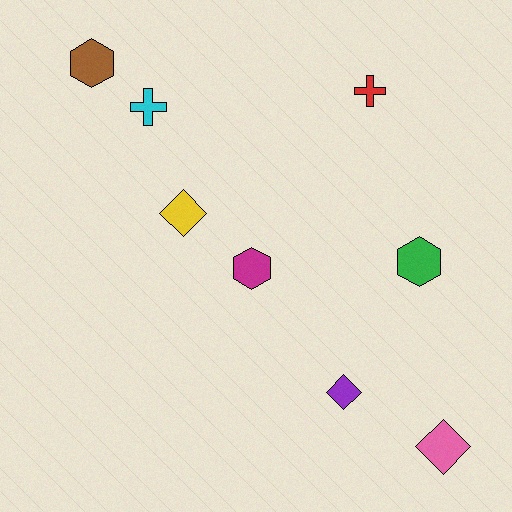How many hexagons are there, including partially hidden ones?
There are 3 hexagons.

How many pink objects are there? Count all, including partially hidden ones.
There is 1 pink object.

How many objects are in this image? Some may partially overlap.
There are 8 objects.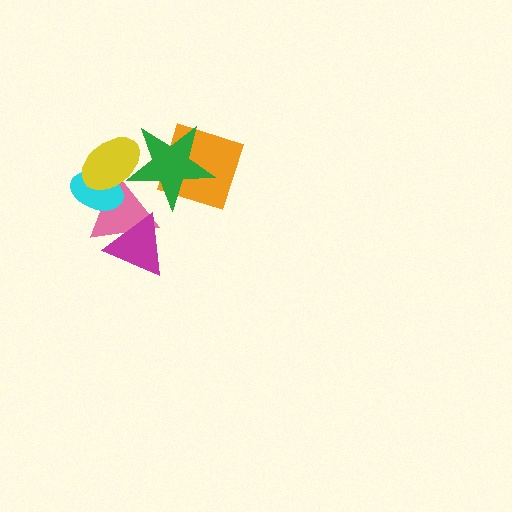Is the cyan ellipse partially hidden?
Yes, it is partially covered by another shape.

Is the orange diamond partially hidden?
Yes, it is partially covered by another shape.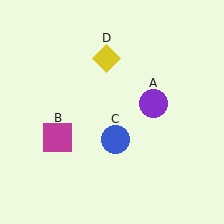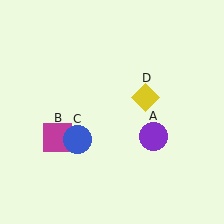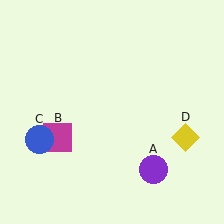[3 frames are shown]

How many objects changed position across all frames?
3 objects changed position: purple circle (object A), blue circle (object C), yellow diamond (object D).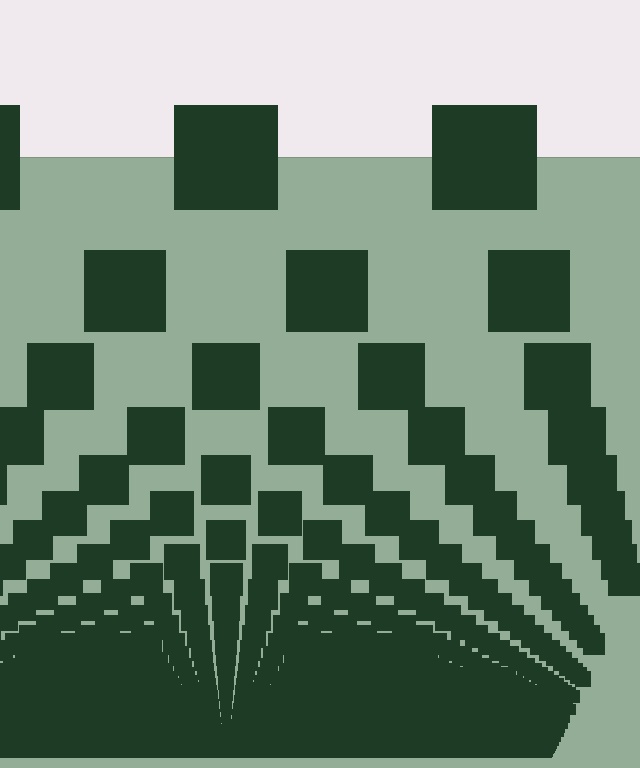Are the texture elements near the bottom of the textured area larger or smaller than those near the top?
Smaller. The gradient is inverted — elements near the bottom are smaller and denser.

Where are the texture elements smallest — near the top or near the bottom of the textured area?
Near the bottom.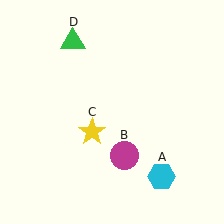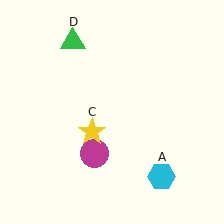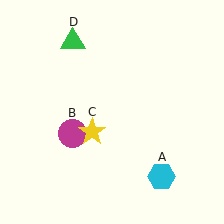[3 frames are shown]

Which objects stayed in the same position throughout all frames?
Cyan hexagon (object A) and yellow star (object C) and green triangle (object D) remained stationary.